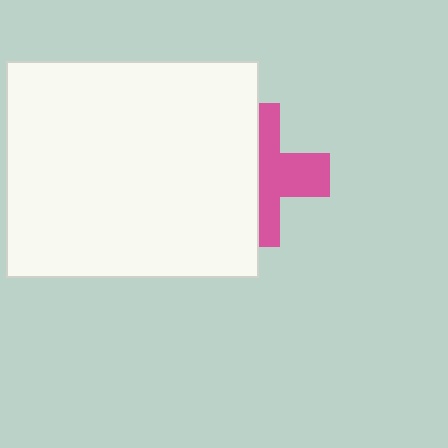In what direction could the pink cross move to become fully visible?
The pink cross could move right. That would shift it out from behind the white rectangle entirely.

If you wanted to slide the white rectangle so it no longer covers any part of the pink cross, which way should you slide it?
Slide it left — that is the most direct way to separate the two shapes.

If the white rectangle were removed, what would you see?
You would see the complete pink cross.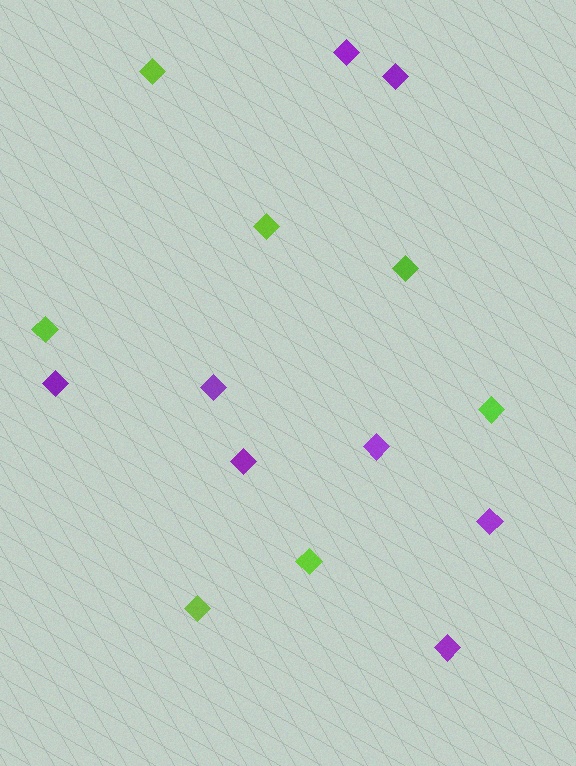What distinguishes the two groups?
There are 2 groups: one group of purple diamonds (8) and one group of lime diamonds (7).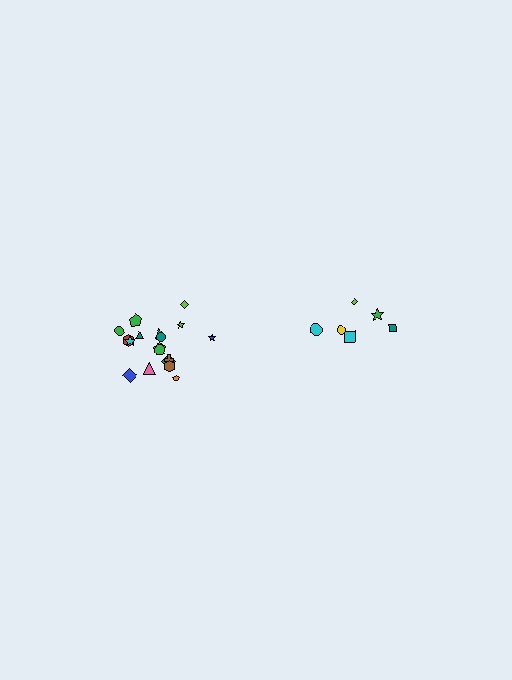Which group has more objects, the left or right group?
The left group.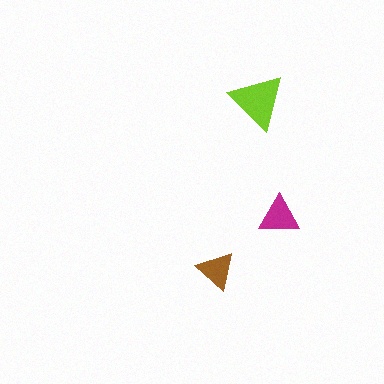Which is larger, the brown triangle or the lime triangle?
The lime one.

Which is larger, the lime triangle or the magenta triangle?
The lime one.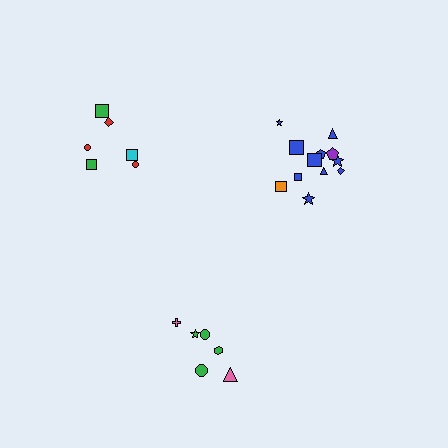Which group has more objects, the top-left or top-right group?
The top-right group.